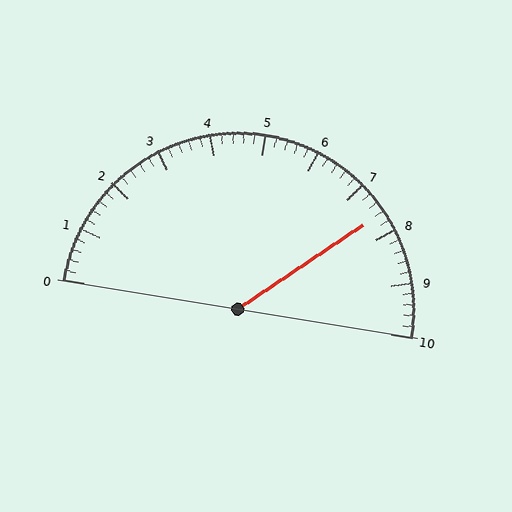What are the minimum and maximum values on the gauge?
The gauge ranges from 0 to 10.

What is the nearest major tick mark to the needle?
The nearest major tick mark is 8.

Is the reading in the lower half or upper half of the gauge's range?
The reading is in the upper half of the range (0 to 10).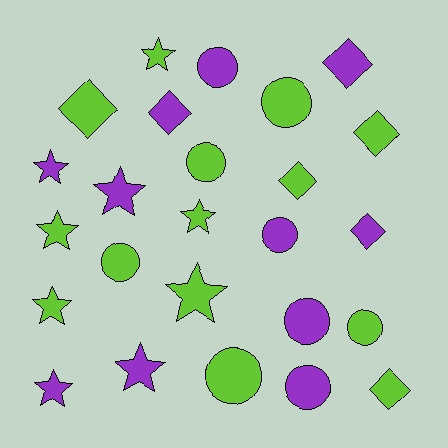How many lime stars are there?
There are 5 lime stars.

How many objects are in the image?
There are 25 objects.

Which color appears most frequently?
Lime, with 14 objects.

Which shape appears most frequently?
Circle, with 9 objects.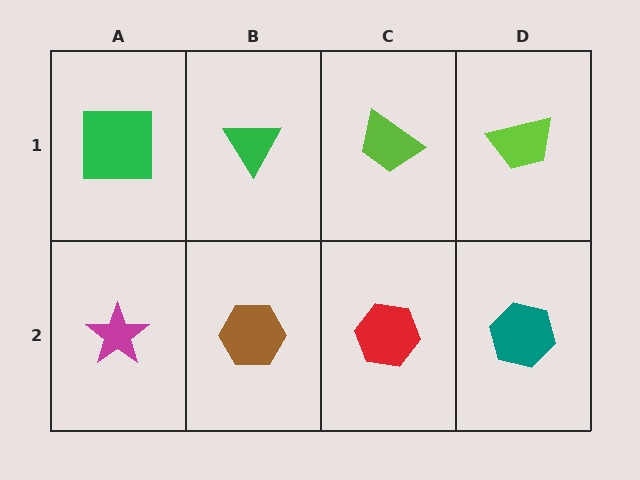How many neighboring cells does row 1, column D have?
2.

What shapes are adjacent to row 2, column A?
A green square (row 1, column A), a brown hexagon (row 2, column B).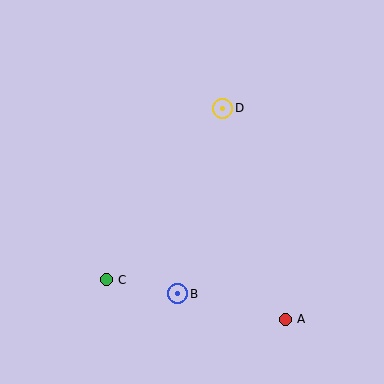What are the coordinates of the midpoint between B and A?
The midpoint between B and A is at (231, 306).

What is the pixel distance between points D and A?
The distance between D and A is 220 pixels.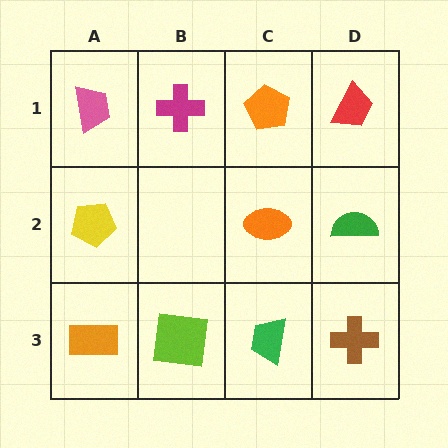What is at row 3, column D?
A brown cross.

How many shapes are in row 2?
3 shapes.